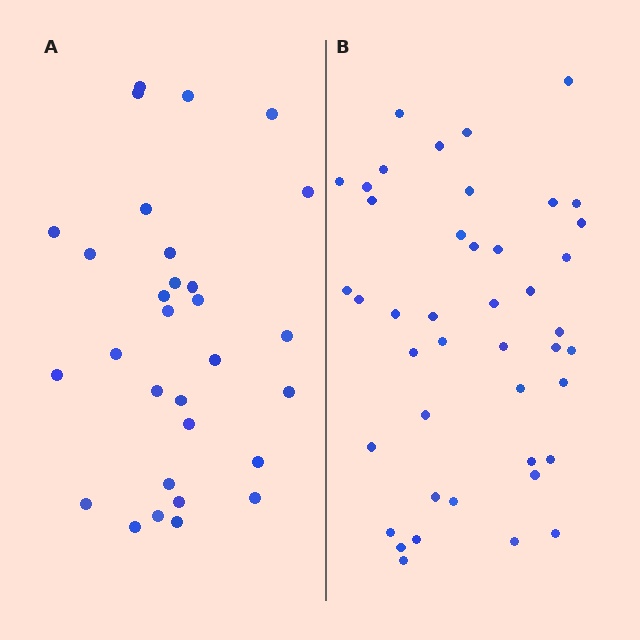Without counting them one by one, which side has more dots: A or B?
Region B (the right region) has more dots.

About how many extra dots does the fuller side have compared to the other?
Region B has approximately 15 more dots than region A.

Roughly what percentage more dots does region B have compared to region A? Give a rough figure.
About 45% more.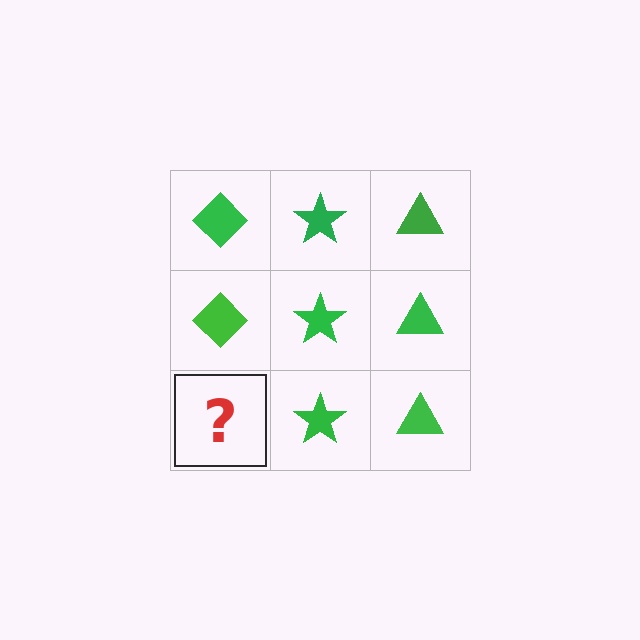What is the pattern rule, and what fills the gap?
The rule is that each column has a consistent shape. The gap should be filled with a green diamond.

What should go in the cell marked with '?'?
The missing cell should contain a green diamond.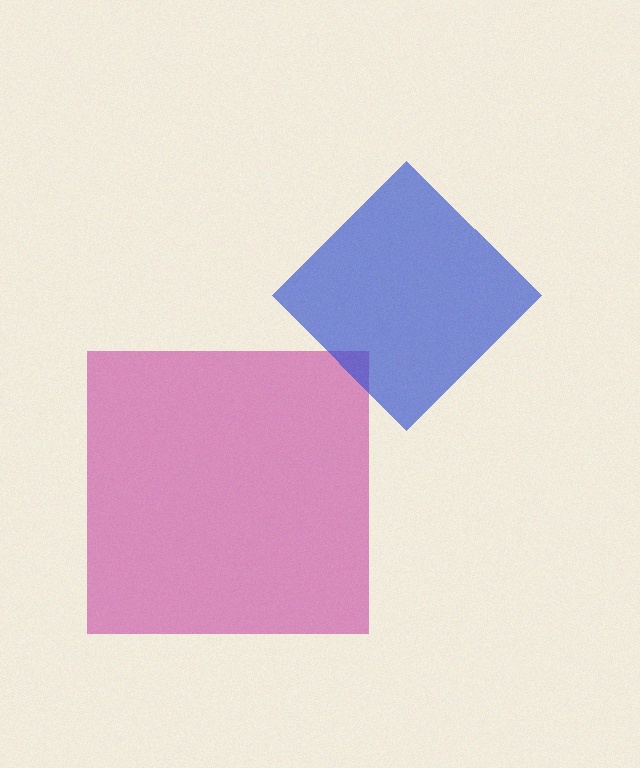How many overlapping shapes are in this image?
There are 2 overlapping shapes in the image.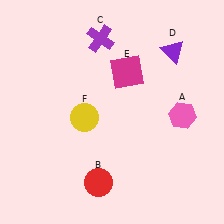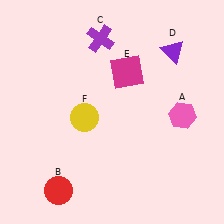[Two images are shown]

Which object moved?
The red circle (B) moved left.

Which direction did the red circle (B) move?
The red circle (B) moved left.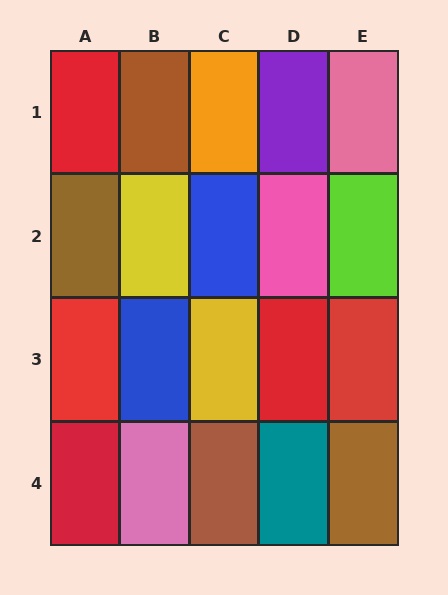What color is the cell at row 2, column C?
Blue.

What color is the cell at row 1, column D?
Purple.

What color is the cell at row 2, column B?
Yellow.